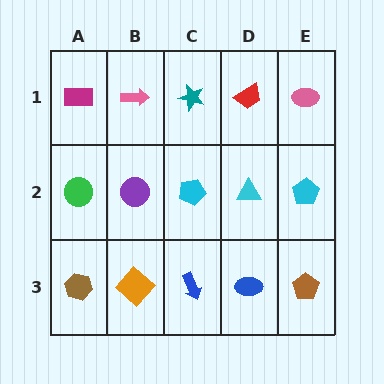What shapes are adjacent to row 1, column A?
A green circle (row 2, column A), a pink arrow (row 1, column B).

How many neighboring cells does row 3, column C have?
3.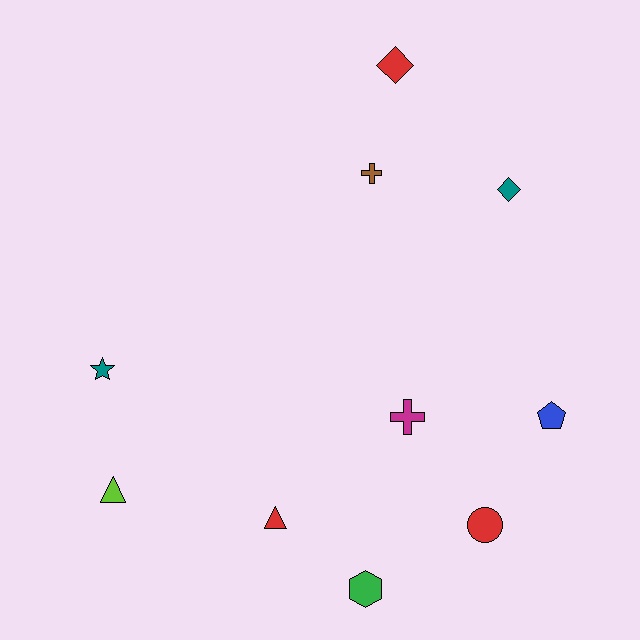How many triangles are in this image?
There are 2 triangles.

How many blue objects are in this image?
There is 1 blue object.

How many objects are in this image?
There are 10 objects.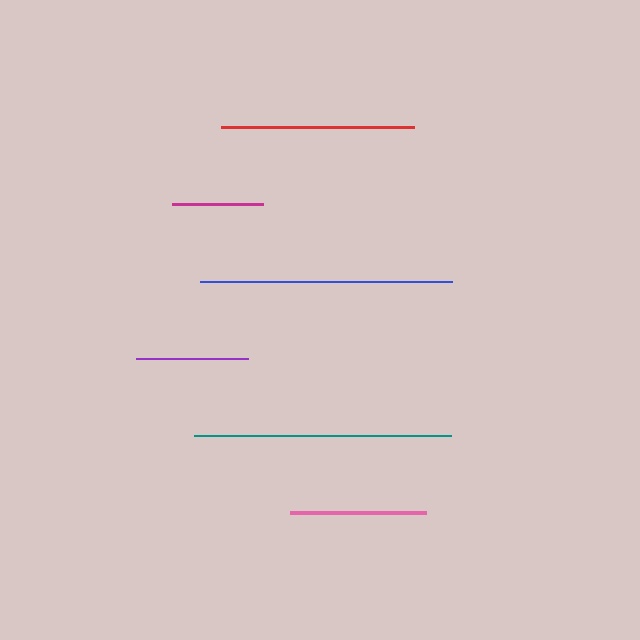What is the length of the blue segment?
The blue segment is approximately 252 pixels long.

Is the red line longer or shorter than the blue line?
The blue line is longer than the red line.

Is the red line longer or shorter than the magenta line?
The red line is longer than the magenta line.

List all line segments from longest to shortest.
From longest to shortest: teal, blue, red, pink, purple, magenta.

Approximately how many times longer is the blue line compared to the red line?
The blue line is approximately 1.3 times the length of the red line.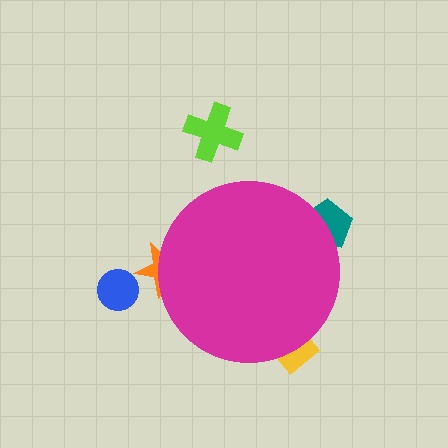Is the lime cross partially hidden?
No, the lime cross is fully visible.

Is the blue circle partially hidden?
No, the blue circle is fully visible.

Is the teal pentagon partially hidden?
Yes, the teal pentagon is partially hidden behind the magenta circle.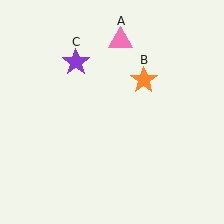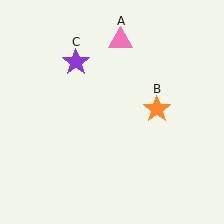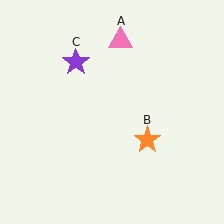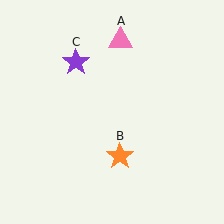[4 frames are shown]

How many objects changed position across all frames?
1 object changed position: orange star (object B).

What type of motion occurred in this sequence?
The orange star (object B) rotated clockwise around the center of the scene.